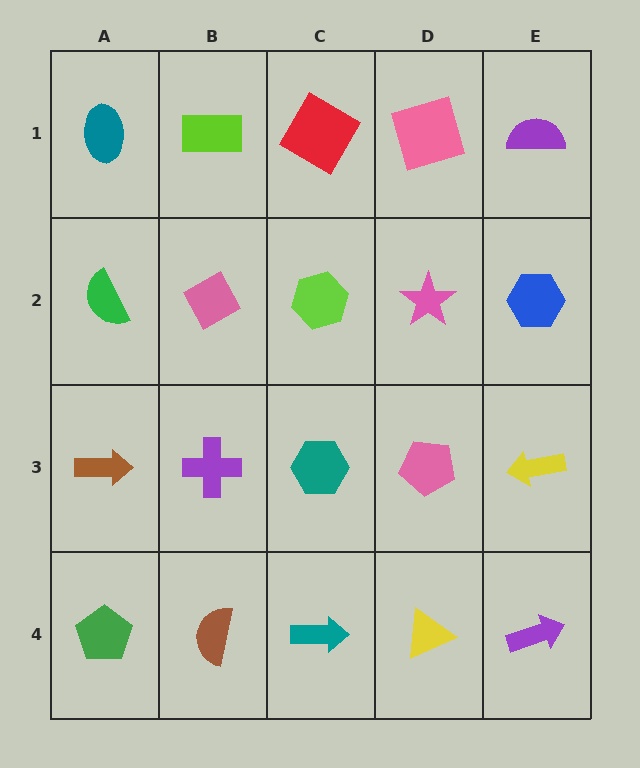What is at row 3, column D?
A pink pentagon.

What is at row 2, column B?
A pink diamond.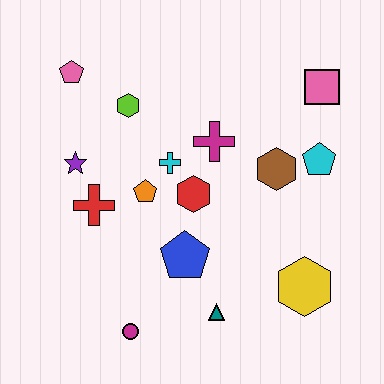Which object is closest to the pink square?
The cyan pentagon is closest to the pink square.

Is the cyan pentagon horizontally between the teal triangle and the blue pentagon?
No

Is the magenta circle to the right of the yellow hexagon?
No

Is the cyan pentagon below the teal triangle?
No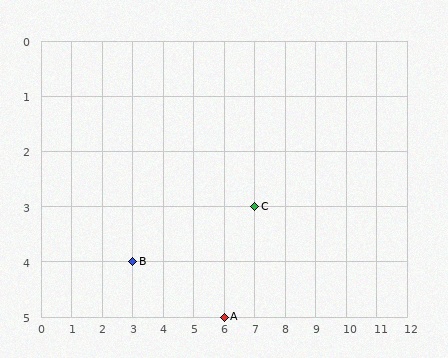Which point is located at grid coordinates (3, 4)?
Point B is at (3, 4).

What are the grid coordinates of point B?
Point B is at grid coordinates (3, 4).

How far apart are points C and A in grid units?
Points C and A are 1 column and 2 rows apart (about 2.2 grid units diagonally).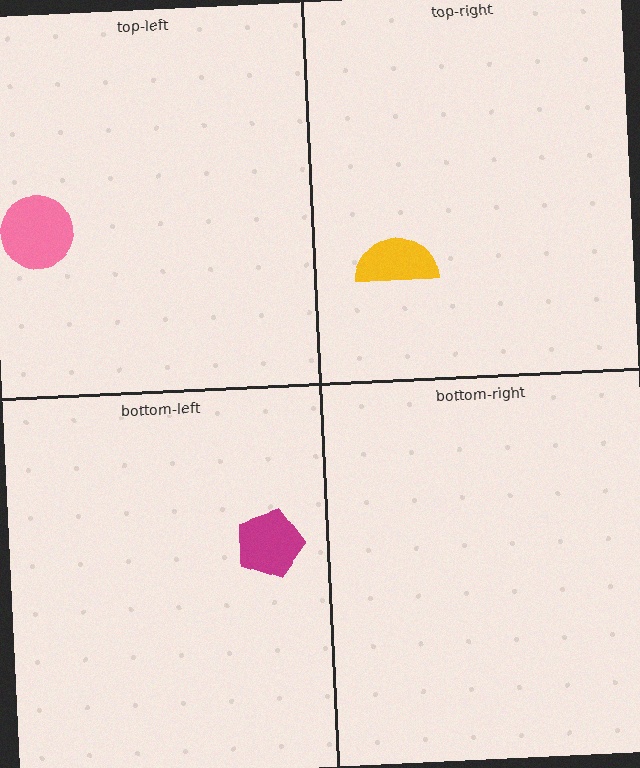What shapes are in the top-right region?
The yellow semicircle.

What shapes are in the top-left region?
The pink circle.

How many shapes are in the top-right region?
1.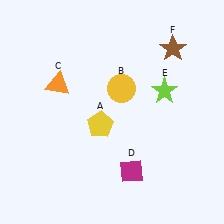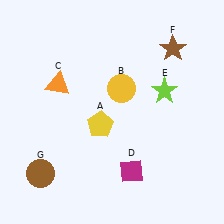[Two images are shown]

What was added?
A brown circle (G) was added in Image 2.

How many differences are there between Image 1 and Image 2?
There is 1 difference between the two images.